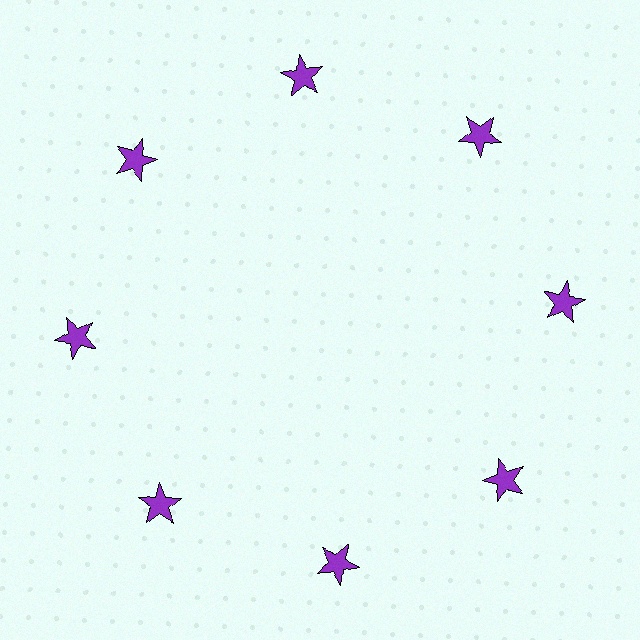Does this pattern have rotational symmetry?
Yes, this pattern has 8-fold rotational symmetry. It looks the same after rotating 45 degrees around the center.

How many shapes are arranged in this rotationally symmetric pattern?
There are 8 shapes, arranged in 8 groups of 1.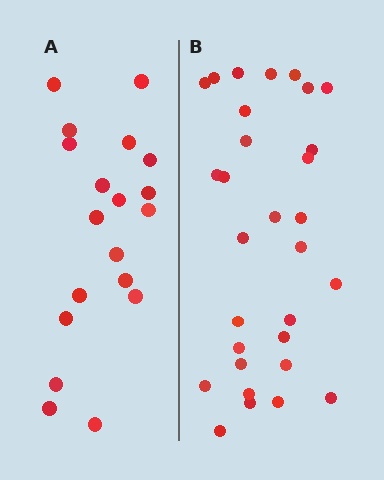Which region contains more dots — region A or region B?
Region B (the right region) has more dots.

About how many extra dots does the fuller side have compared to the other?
Region B has roughly 12 or so more dots than region A.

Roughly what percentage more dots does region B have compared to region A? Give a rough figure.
About 60% more.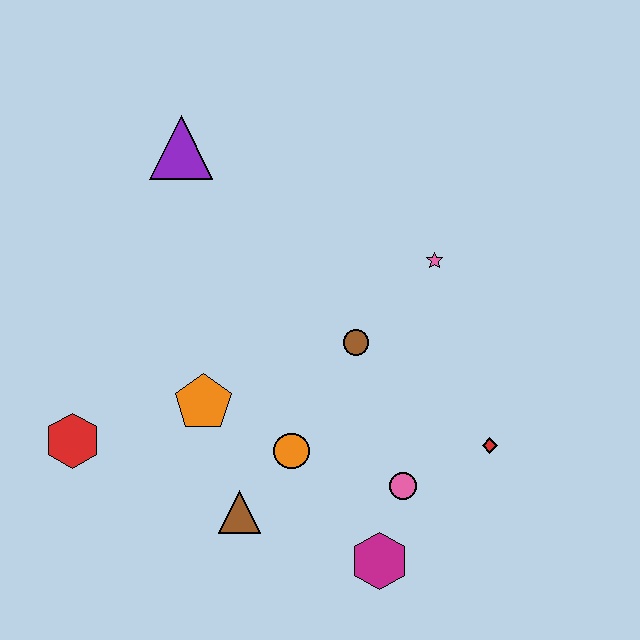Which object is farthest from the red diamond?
The purple triangle is farthest from the red diamond.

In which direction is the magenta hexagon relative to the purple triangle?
The magenta hexagon is below the purple triangle.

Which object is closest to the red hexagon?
The orange pentagon is closest to the red hexagon.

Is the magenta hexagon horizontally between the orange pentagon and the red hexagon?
No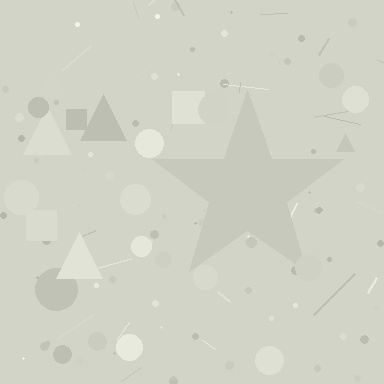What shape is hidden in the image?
A star is hidden in the image.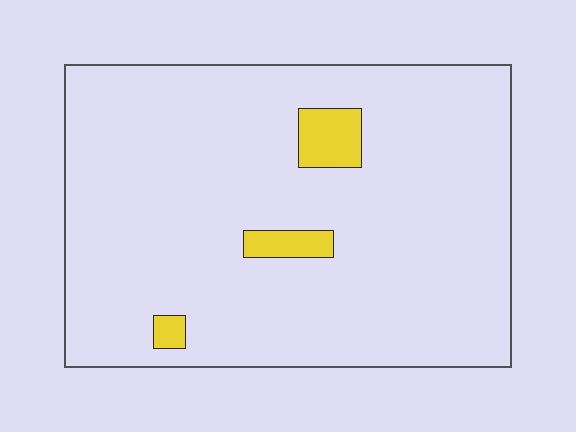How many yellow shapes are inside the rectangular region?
3.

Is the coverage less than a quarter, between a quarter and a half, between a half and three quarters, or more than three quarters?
Less than a quarter.